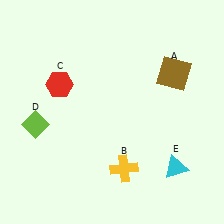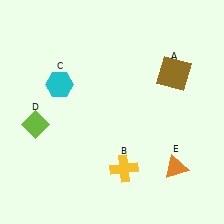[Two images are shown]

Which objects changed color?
C changed from red to cyan. E changed from cyan to orange.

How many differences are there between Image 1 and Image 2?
There are 2 differences between the two images.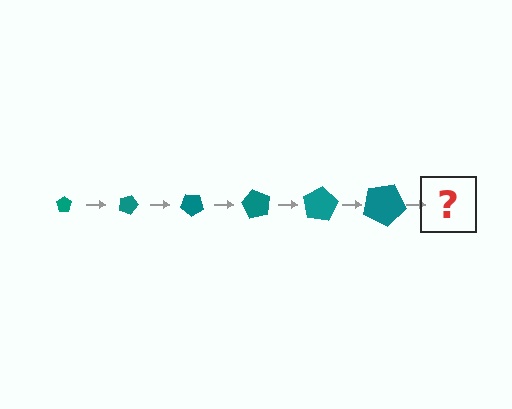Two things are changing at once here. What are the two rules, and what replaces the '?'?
The two rules are that the pentagon grows larger each step and it rotates 20 degrees each step. The '?' should be a pentagon, larger than the previous one and rotated 120 degrees from the start.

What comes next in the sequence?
The next element should be a pentagon, larger than the previous one and rotated 120 degrees from the start.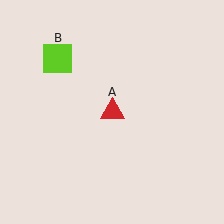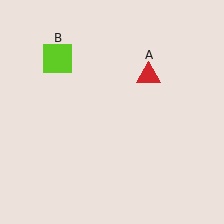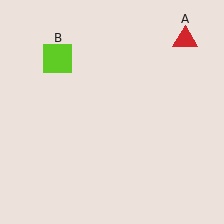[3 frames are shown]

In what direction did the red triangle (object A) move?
The red triangle (object A) moved up and to the right.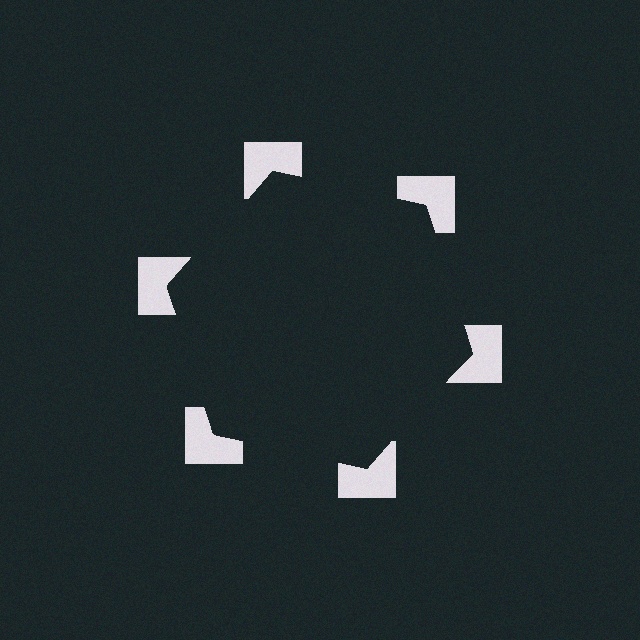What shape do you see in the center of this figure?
An illusory hexagon — its edges are inferred from the aligned wedge cuts in the notched squares, not physically drawn.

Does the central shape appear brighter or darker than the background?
It typically appears slightly darker than the background, even though no actual brightness change is drawn.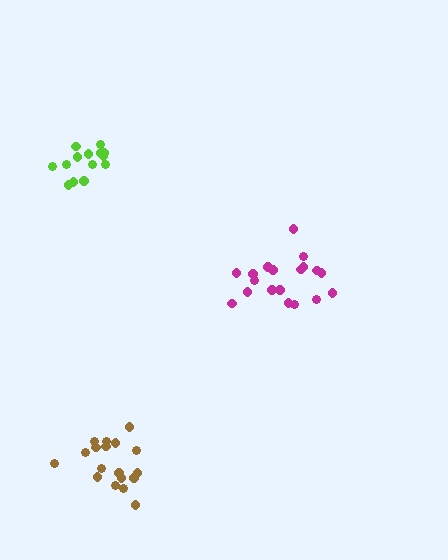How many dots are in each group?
Group 1: 19 dots, Group 2: 18 dots, Group 3: 14 dots (51 total).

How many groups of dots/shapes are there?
There are 3 groups.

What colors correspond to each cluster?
The clusters are colored: magenta, brown, lime.